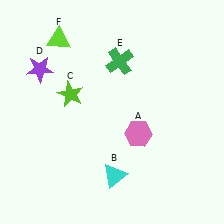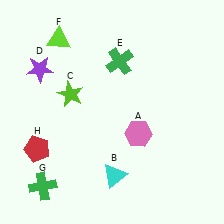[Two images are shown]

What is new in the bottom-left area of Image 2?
A green cross (G) was added in the bottom-left area of Image 2.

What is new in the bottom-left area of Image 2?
A red pentagon (H) was added in the bottom-left area of Image 2.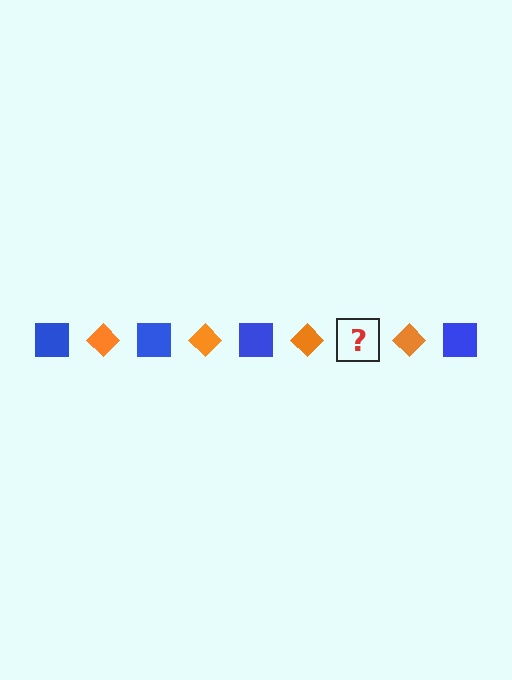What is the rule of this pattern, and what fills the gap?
The rule is that the pattern alternates between blue square and orange diamond. The gap should be filled with a blue square.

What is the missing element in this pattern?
The missing element is a blue square.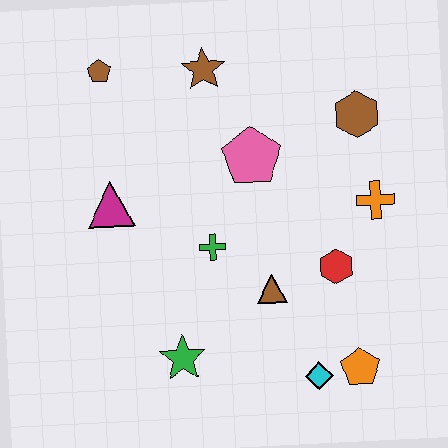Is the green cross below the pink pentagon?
Yes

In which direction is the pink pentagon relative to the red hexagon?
The pink pentagon is above the red hexagon.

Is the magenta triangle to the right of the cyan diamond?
No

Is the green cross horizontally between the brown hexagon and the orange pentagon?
No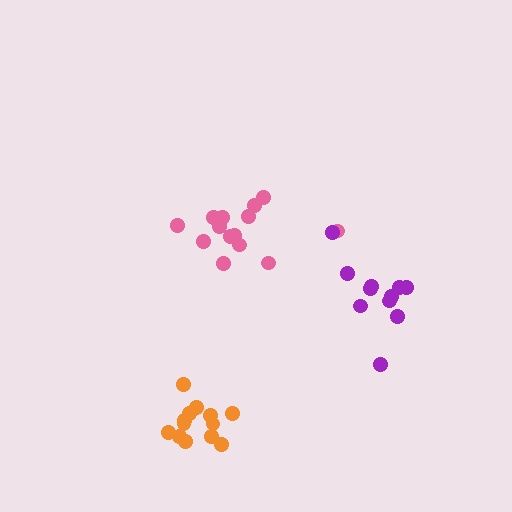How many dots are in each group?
Group 1: 14 dots, Group 2: 11 dots, Group 3: 13 dots (38 total).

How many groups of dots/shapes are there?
There are 3 groups.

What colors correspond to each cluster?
The clusters are colored: pink, purple, orange.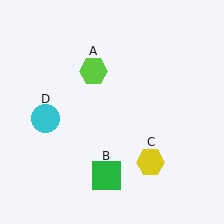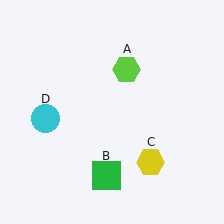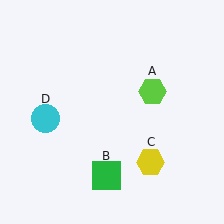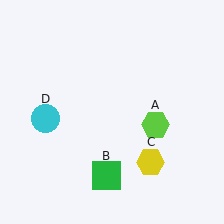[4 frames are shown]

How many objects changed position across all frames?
1 object changed position: lime hexagon (object A).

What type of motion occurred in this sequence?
The lime hexagon (object A) rotated clockwise around the center of the scene.